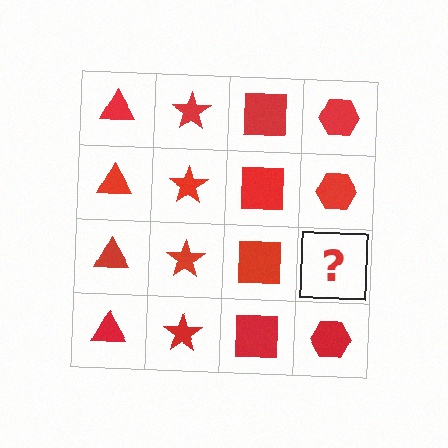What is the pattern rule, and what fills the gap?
The rule is that each column has a consistent shape. The gap should be filled with a red hexagon.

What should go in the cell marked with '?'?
The missing cell should contain a red hexagon.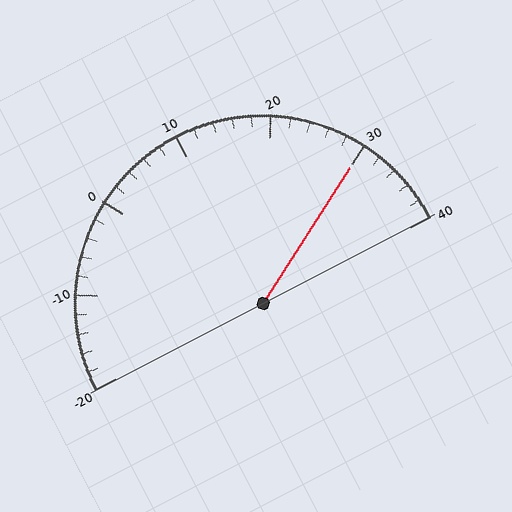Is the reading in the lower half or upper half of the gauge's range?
The reading is in the upper half of the range (-20 to 40).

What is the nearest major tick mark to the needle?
The nearest major tick mark is 30.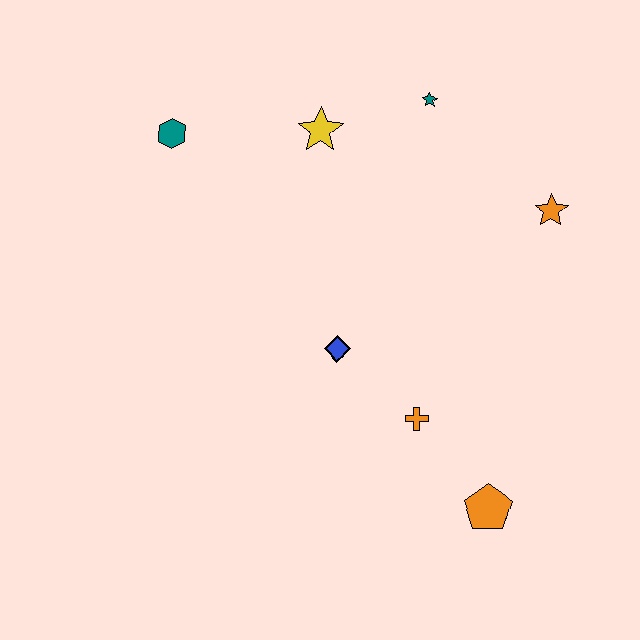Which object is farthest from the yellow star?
The orange pentagon is farthest from the yellow star.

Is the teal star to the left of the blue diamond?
No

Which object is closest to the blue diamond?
The orange cross is closest to the blue diamond.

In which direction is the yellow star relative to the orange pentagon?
The yellow star is above the orange pentagon.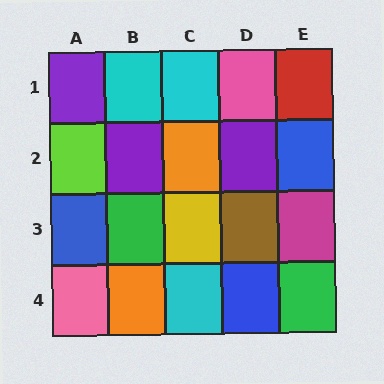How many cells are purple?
3 cells are purple.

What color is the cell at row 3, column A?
Blue.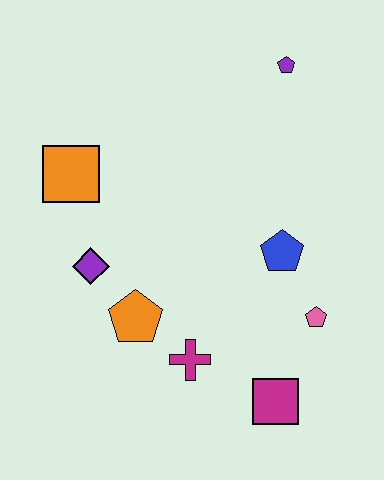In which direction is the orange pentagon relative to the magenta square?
The orange pentagon is to the left of the magenta square.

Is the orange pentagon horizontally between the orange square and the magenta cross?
Yes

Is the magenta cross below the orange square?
Yes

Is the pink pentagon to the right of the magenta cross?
Yes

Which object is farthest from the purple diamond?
The purple pentagon is farthest from the purple diamond.